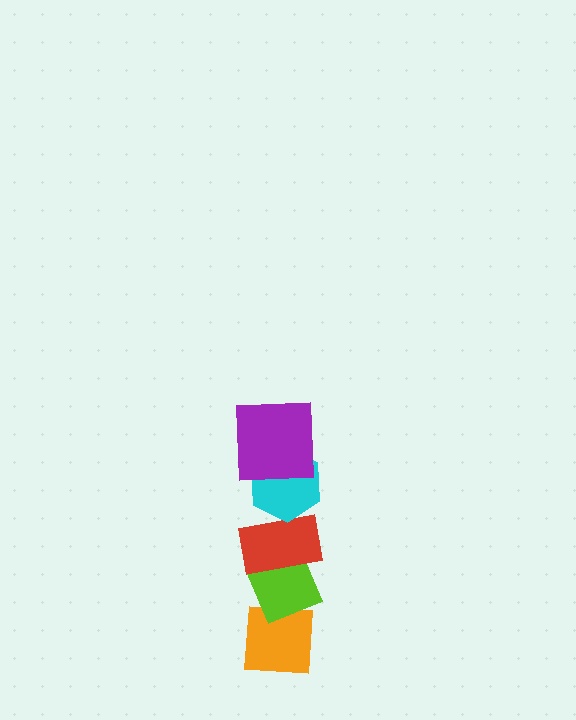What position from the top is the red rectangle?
The red rectangle is 3rd from the top.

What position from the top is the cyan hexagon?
The cyan hexagon is 2nd from the top.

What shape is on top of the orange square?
The lime diamond is on top of the orange square.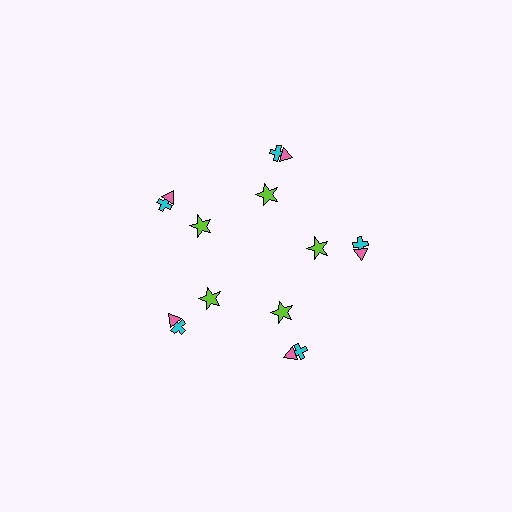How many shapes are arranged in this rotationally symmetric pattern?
There are 15 shapes, arranged in 5 groups of 3.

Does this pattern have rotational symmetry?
Yes, this pattern has 5-fold rotational symmetry. It looks the same after rotating 72 degrees around the center.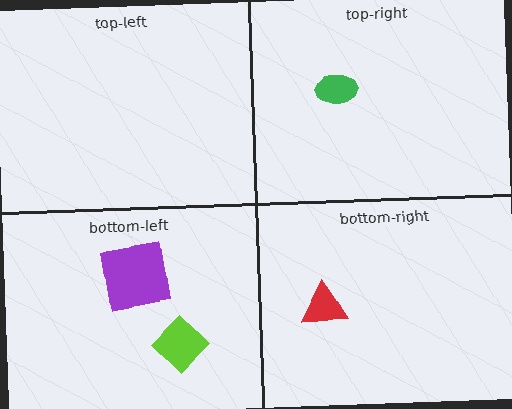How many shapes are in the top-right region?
1.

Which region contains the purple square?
The bottom-left region.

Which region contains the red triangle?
The bottom-right region.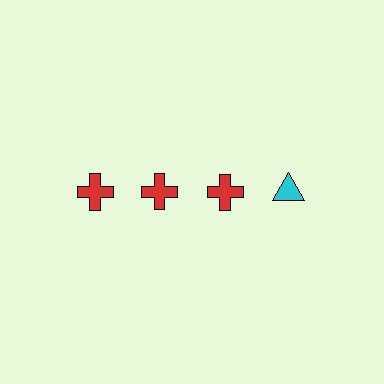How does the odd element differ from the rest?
It differs in both color (cyan instead of red) and shape (triangle instead of cross).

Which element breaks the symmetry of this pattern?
The cyan triangle in the top row, second from right column breaks the symmetry. All other shapes are red crosses.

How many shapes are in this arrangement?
There are 4 shapes arranged in a grid pattern.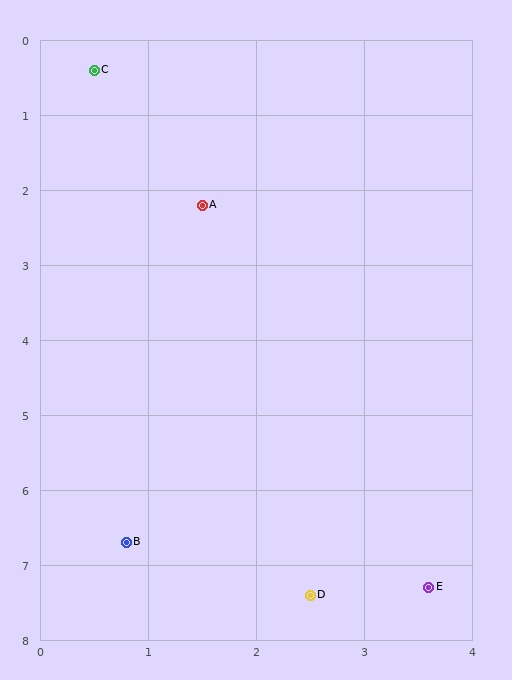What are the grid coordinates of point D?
Point D is at approximately (2.5, 7.4).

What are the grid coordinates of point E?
Point E is at approximately (3.6, 7.3).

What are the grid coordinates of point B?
Point B is at approximately (0.8, 6.7).